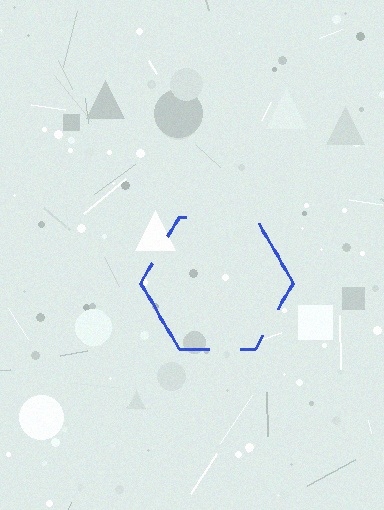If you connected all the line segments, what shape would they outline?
They would outline a hexagon.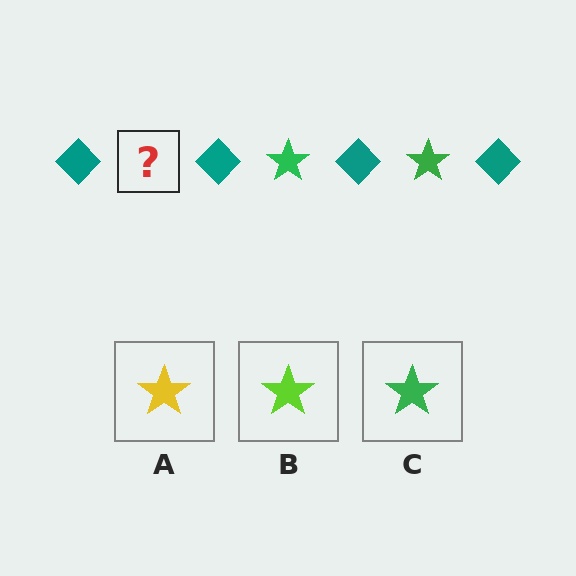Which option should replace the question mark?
Option C.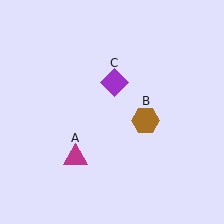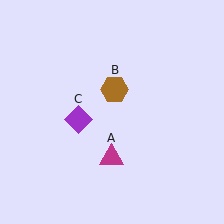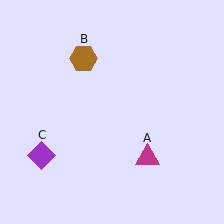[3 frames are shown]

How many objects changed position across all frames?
3 objects changed position: magenta triangle (object A), brown hexagon (object B), purple diamond (object C).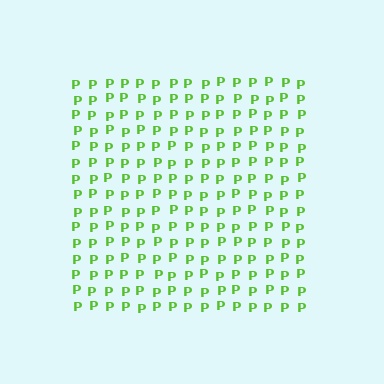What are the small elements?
The small elements are letter P's.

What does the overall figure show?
The overall figure shows a square.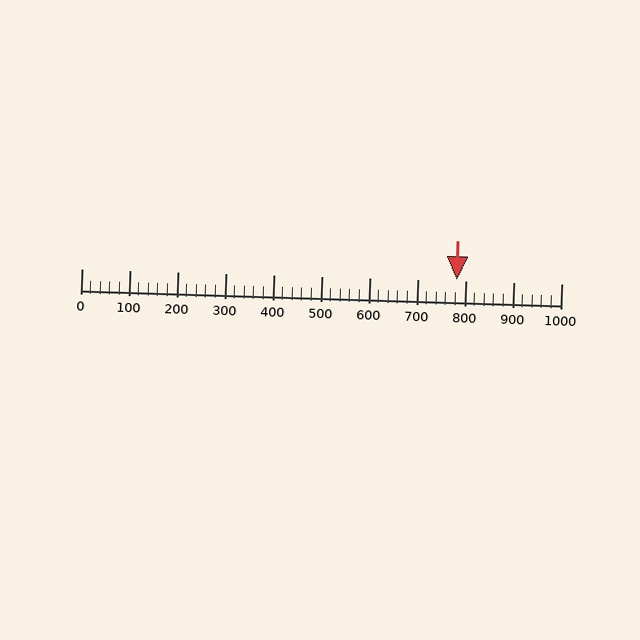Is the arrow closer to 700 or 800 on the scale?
The arrow is closer to 800.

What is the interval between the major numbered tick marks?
The major tick marks are spaced 100 units apart.